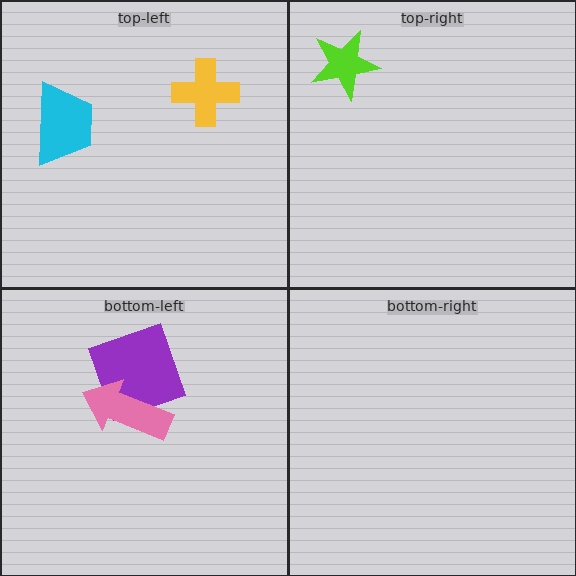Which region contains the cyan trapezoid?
The top-left region.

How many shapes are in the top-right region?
1.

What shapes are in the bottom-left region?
The purple square, the pink arrow.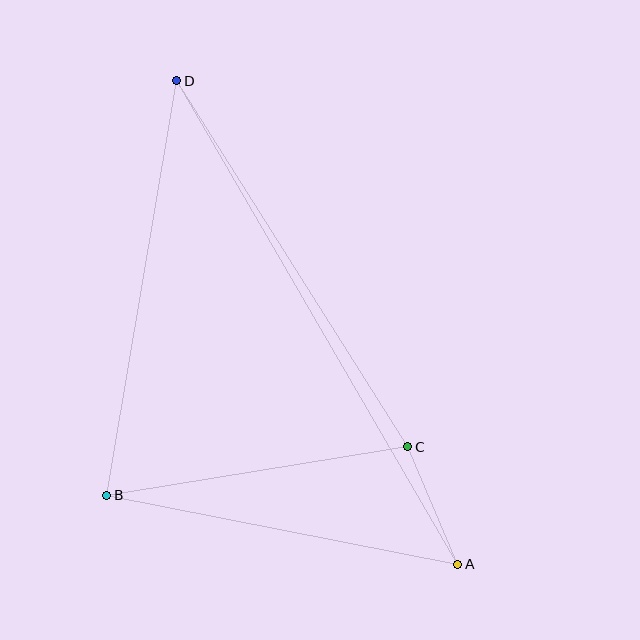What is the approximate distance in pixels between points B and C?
The distance between B and C is approximately 305 pixels.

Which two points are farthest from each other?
Points A and D are farthest from each other.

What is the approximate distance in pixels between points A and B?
The distance between A and B is approximately 358 pixels.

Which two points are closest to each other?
Points A and C are closest to each other.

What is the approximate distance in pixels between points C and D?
The distance between C and D is approximately 433 pixels.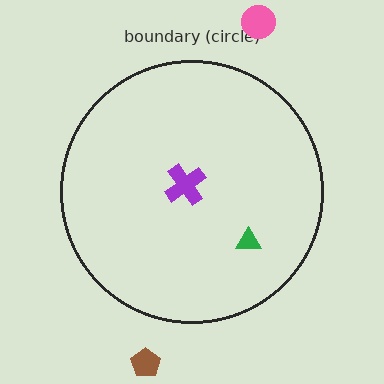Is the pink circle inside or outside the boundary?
Outside.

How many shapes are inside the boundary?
2 inside, 2 outside.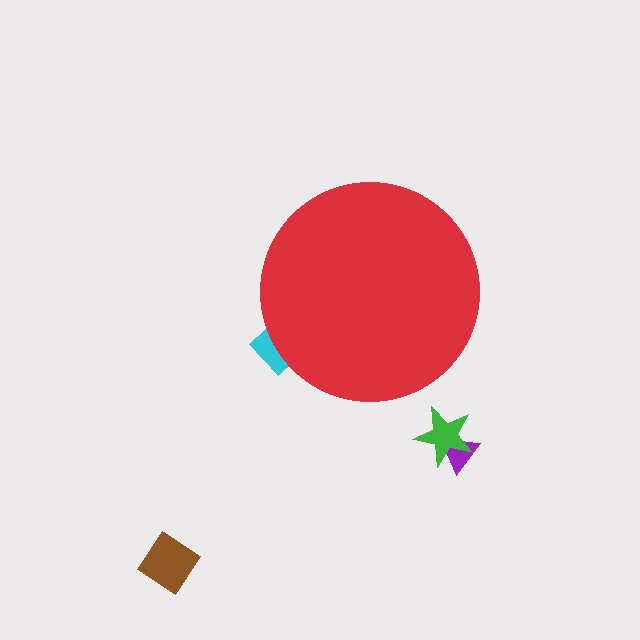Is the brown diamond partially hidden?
No, the brown diamond is fully visible.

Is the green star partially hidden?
No, the green star is fully visible.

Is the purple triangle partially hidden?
No, the purple triangle is fully visible.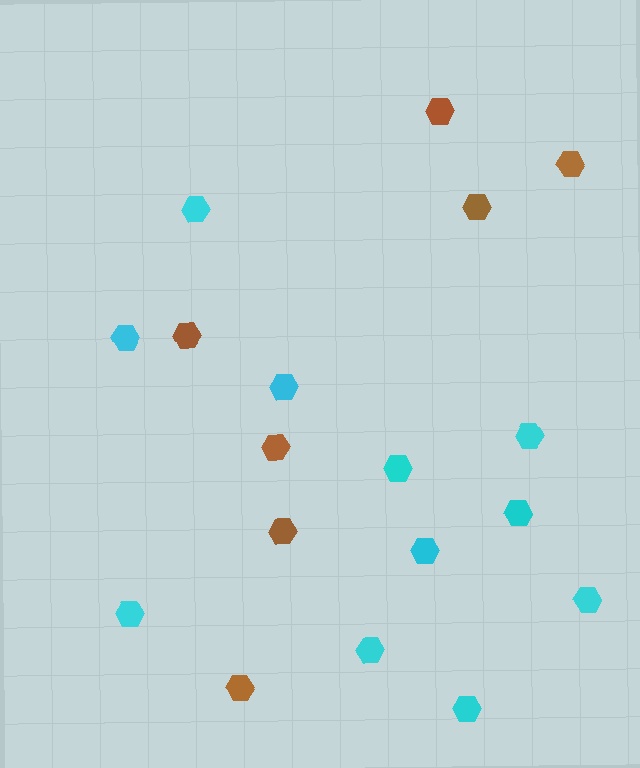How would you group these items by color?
There are 2 groups: one group of brown hexagons (7) and one group of cyan hexagons (11).